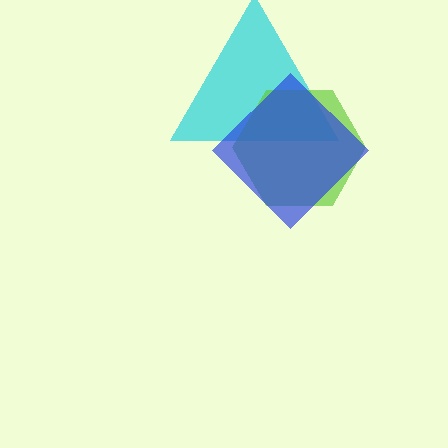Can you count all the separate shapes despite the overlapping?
Yes, there are 3 separate shapes.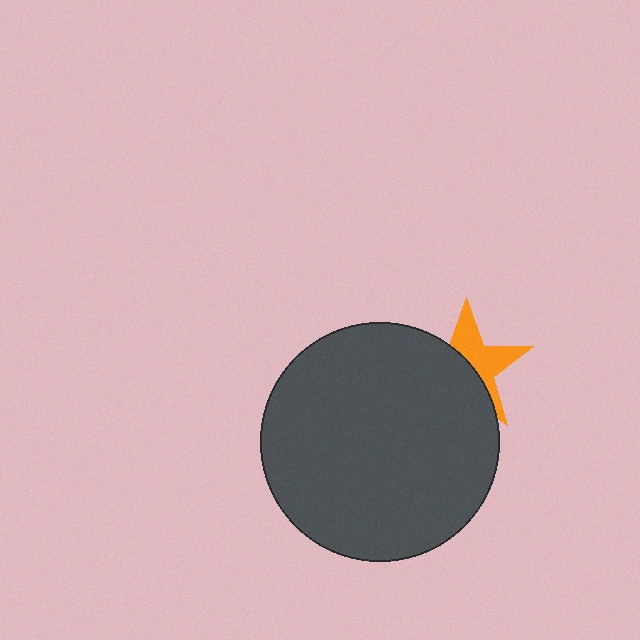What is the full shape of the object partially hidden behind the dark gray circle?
The partially hidden object is an orange star.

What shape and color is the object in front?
The object in front is a dark gray circle.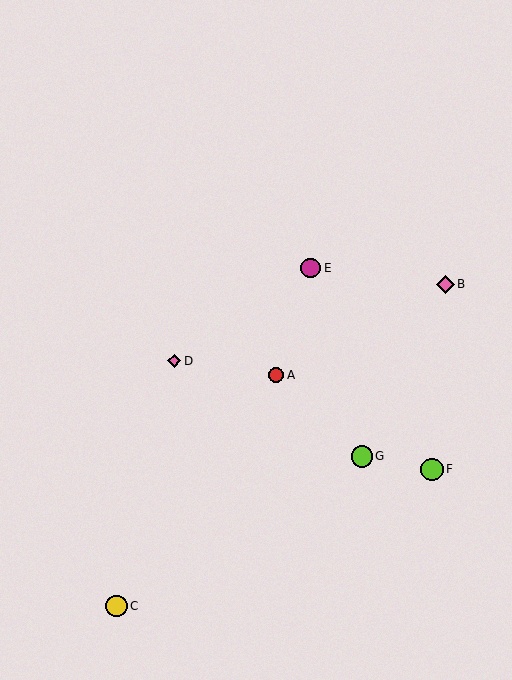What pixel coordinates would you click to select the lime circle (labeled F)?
Click at (432, 469) to select the lime circle F.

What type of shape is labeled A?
Shape A is a red circle.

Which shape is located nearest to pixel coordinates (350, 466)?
The lime circle (labeled G) at (362, 456) is nearest to that location.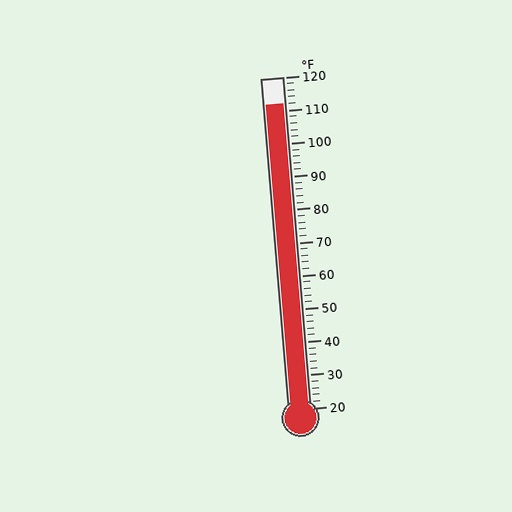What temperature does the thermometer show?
The thermometer shows approximately 112°F.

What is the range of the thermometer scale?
The thermometer scale ranges from 20°F to 120°F.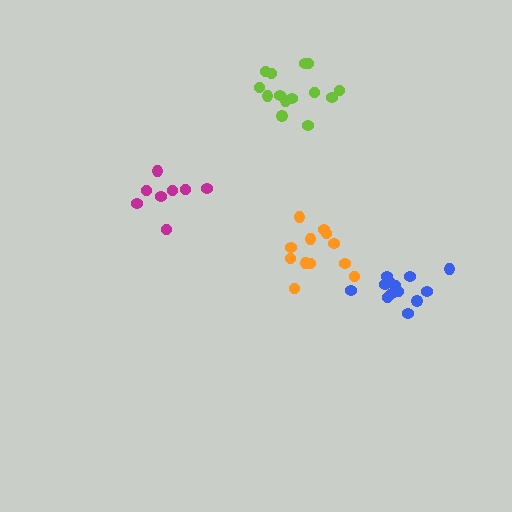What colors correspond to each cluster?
The clusters are colored: magenta, blue, lime, orange.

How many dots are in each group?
Group 1: 8 dots, Group 2: 13 dots, Group 3: 14 dots, Group 4: 12 dots (47 total).